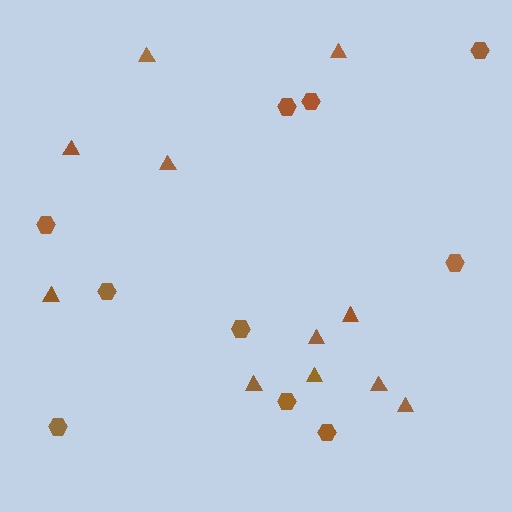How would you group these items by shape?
There are 2 groups: one group of hexagons (10) and one group of triangles (11).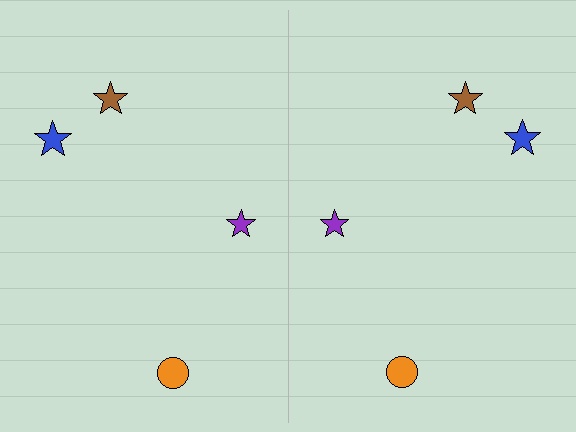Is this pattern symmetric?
Yes, this pattern has bilateral (reflection) symmetry.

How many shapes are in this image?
There are 8 shapes in this image.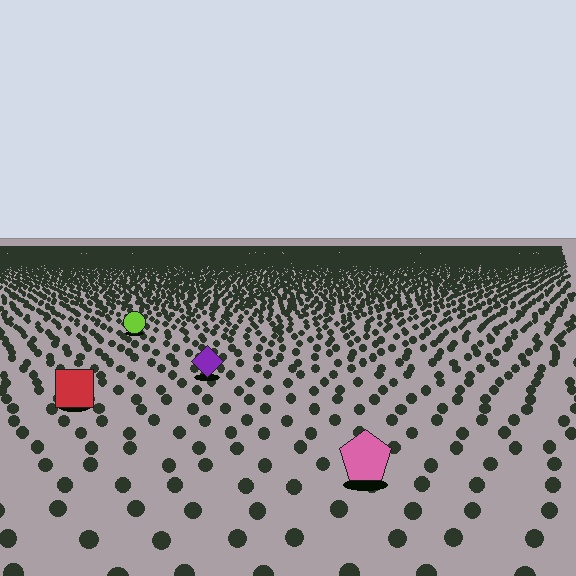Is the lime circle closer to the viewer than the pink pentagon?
No. The pink pentagon is closer — you can tell from the texture gradient: the ground texture is coarser near it.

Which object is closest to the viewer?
The pink pentagon is closest. The texture marks near it are larger and more spread out.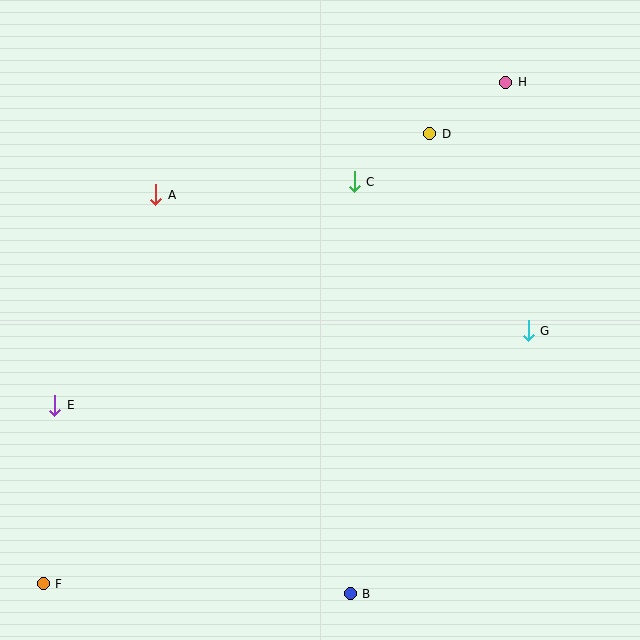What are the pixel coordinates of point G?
Point G is at (528, 331).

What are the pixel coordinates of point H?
Point H is at (506, 82).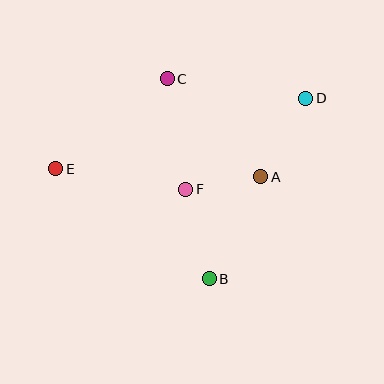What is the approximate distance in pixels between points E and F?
The distance between E and F is approximately 131 pixels.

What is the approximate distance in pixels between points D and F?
The distance between D and F is approximately 151 pixels.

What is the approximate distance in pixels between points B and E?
The distance between B and E is approximately 189 pixels.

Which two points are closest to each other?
Points A and F are closest to each other.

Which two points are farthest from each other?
Points D and E are farthest from each other.